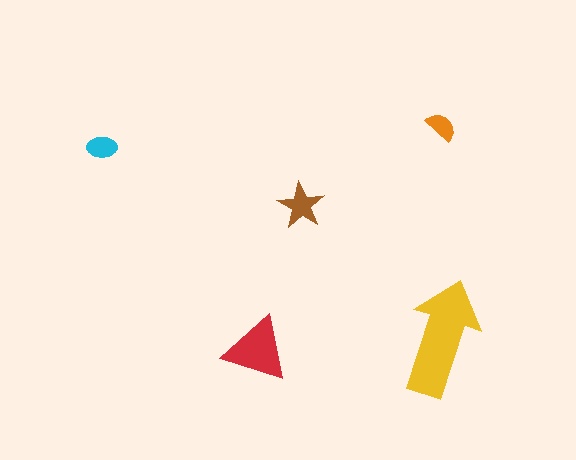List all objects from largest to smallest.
The yellow arrow, the red triangle, the brown star, the cyan ellipse, the orange semicircle.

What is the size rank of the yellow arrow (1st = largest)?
1st.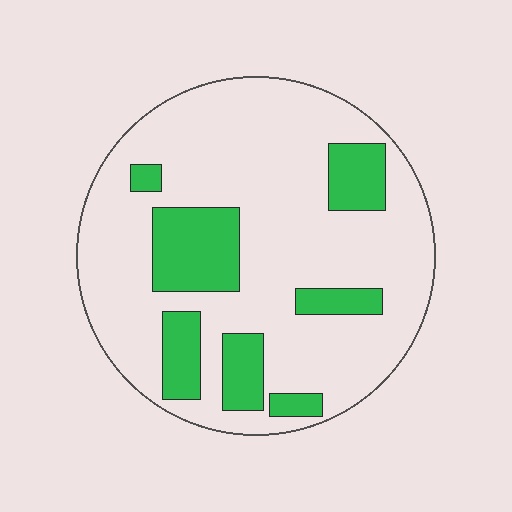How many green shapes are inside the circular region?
7.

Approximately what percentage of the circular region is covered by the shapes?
Approximately 20%.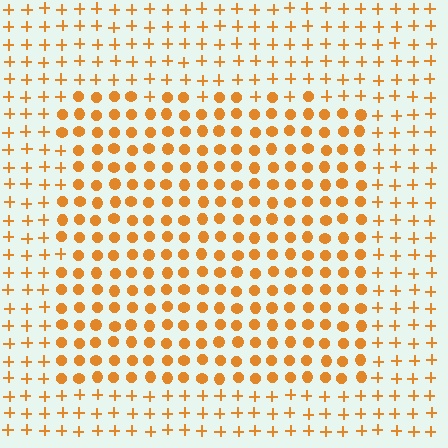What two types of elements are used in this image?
The image uses circles inside the rectangle region and plus signs outside it.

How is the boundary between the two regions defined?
The boundary is defined by a change in element shape: circles inside vs. plus signs outside. All elements share the same color and spacing.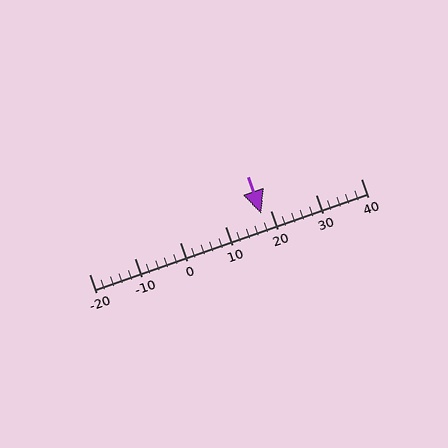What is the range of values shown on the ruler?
The ruler shows values from -20 to 40.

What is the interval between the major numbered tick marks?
The major tick marks are spaced 10 units apart.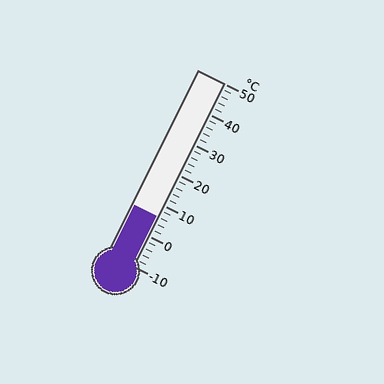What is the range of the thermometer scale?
The thermometer scale ranges from -10°C to 50°C.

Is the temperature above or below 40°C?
The temperature is below 40°C.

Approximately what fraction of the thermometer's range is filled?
The thermometer is filled to approximately 25% of its range.